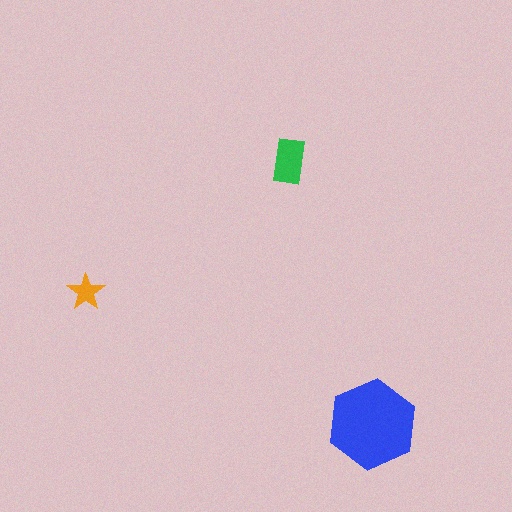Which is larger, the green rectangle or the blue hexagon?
The blue hexagon.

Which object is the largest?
The blue hexagon.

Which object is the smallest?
The orange star.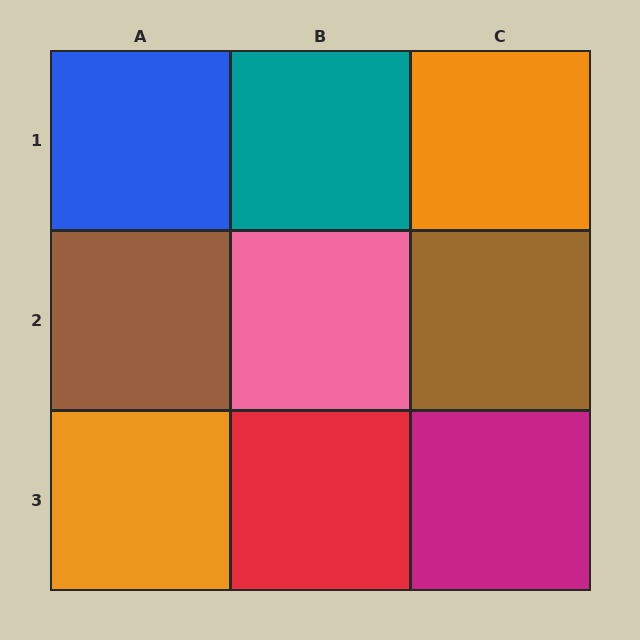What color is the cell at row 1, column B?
Teal.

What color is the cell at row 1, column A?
Blue.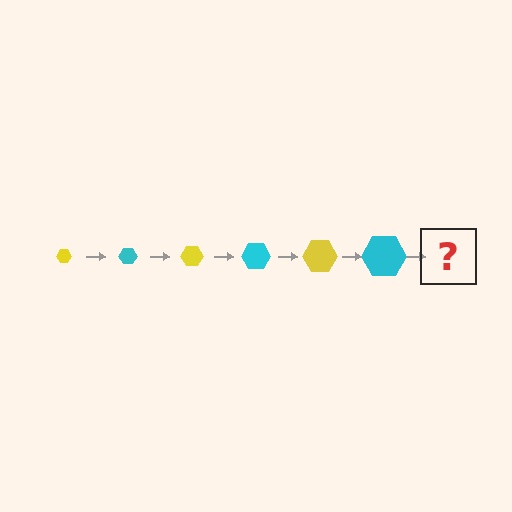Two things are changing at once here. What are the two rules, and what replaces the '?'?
The two rules are that the hexagon grows larger each step and the color cycles through yellow and cyan. The '?' should be a yellow hexagon, larger than the previous one.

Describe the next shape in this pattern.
It should be a yellow hexagon, larger than the previous one.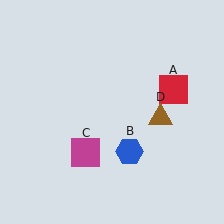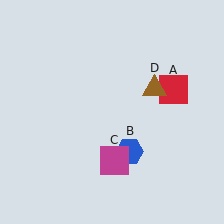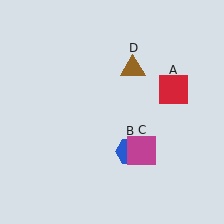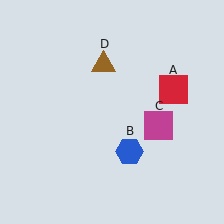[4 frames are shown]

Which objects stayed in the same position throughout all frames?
Red square (object A) and blue hexagon (object B) remained stationary.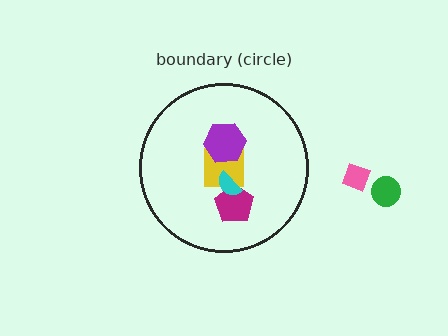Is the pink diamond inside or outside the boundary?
Outside.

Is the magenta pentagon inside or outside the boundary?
Inside.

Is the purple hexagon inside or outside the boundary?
Inside.